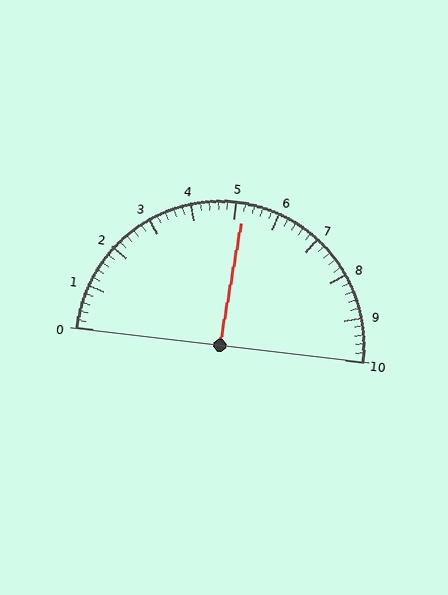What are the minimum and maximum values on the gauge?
The gauge ranges from 0 to 10.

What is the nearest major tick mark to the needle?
The nearest major tick mark is 5.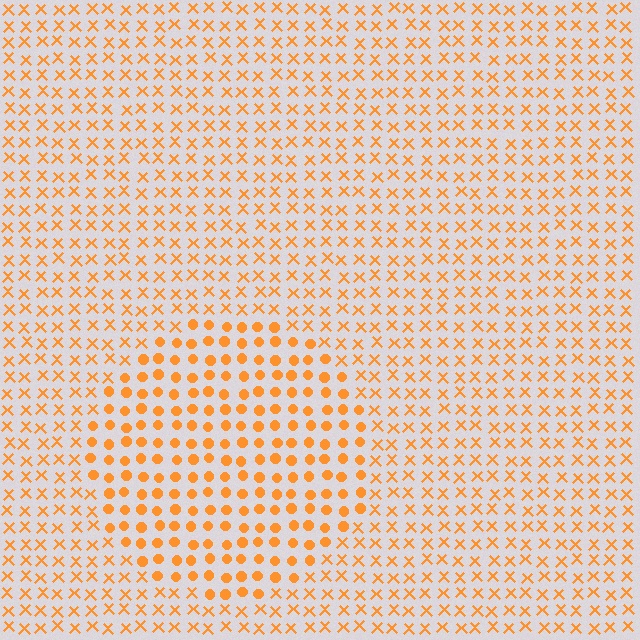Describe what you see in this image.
The image is filled with small orange elements arranged in a uniform grid. A circle-shaped region contains circles, while the surrounding area contains X marks. The boundary is defined purely by the change in element shape.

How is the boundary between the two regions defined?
The boundary is defined by a change in element shape: circles inside vs. X marks outside. All elements share the same color and spacing.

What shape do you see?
I see a circle.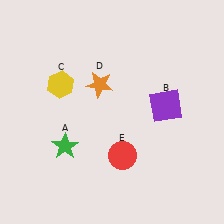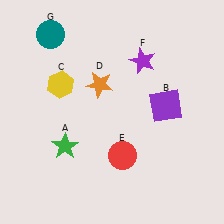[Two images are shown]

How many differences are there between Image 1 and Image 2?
There are 2 differences between the two images.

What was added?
A purple star (F), a teal circle (G) were added in Image 2.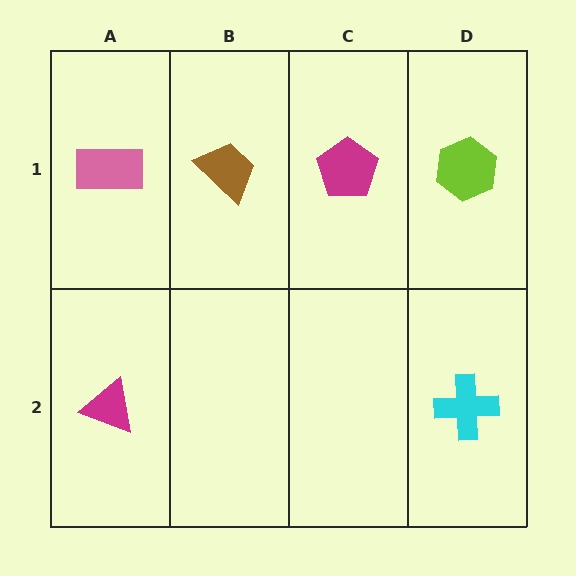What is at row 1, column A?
A pink rectangle.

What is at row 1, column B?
A brown trapezoid.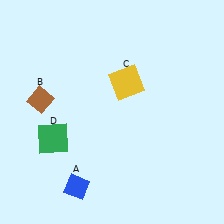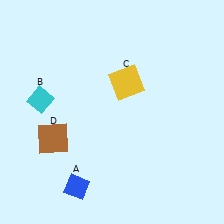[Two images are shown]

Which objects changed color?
B changed from brown to cyan. D changed from green to brown.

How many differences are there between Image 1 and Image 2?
There are 2 differences between the two images.